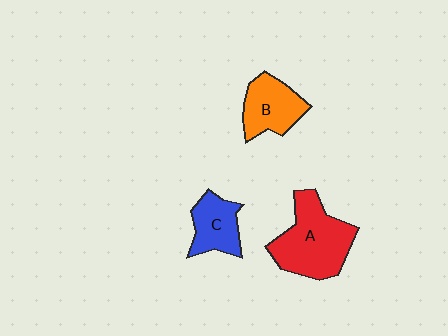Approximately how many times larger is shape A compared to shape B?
Approximately 1.6 times.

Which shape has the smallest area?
Shape C (blue).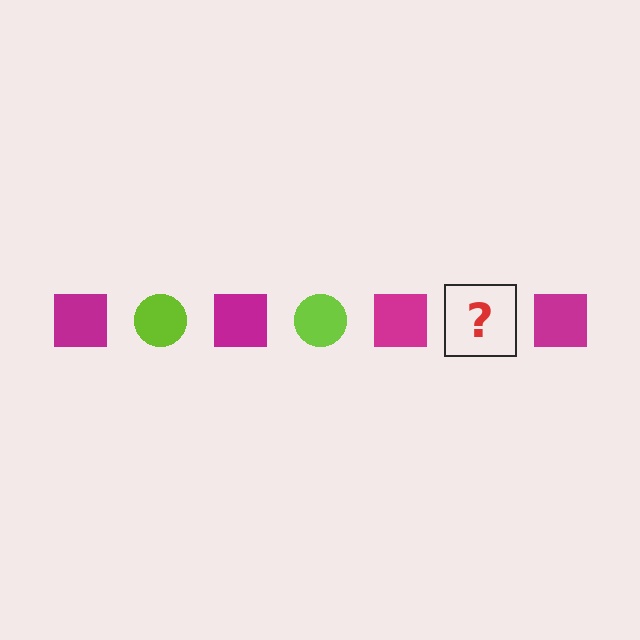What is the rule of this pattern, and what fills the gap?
The rule is that the pattern alternates between magenta square and lime circle. The gap should be filled with a lime circle.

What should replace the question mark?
The question mark should be replaced with a lime circle.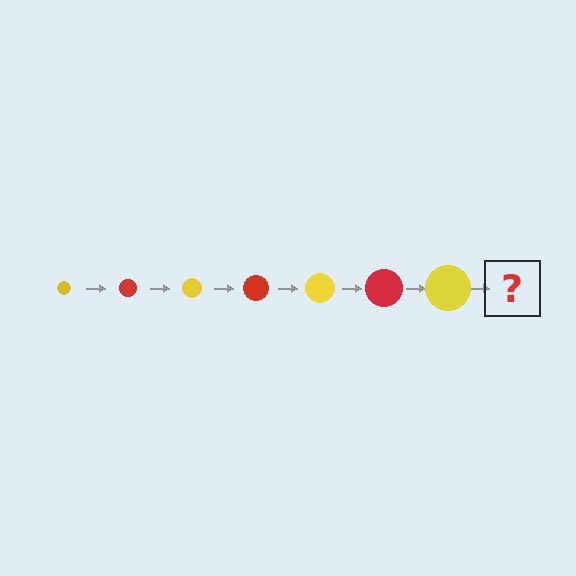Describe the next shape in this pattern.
It should be a red circle, larger than the previous one.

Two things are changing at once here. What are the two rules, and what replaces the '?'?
The two rules are that the circle grows larger each step and the color cycles through yellow and red. The '?' should be a red circle, larger than the previous one.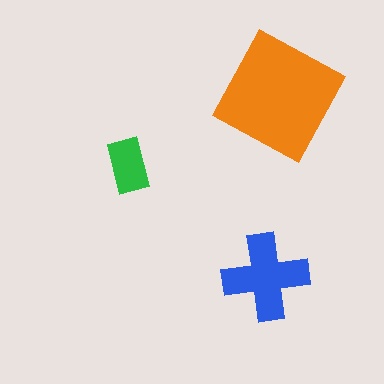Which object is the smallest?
The green rectangle.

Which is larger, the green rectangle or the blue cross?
The blue cross.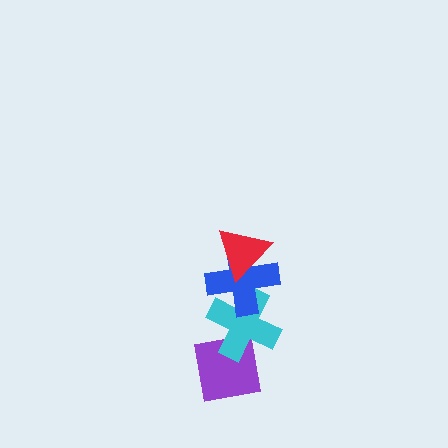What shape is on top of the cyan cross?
The blue cross is on top of the cyan cross.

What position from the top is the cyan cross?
The cyan cross is 3rd from the top.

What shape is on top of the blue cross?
The red triangle is on top of the blue cross.